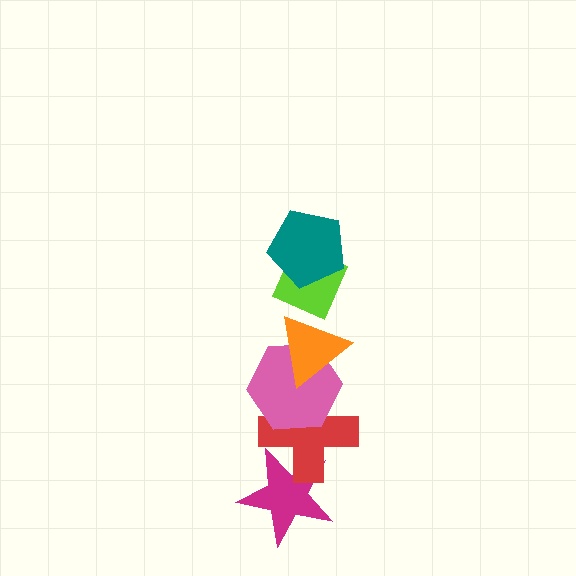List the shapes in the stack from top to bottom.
From top to bottom: the teal pentagon, the lime diamond, the orange triangle, the pink hexagon, the red cross, the magenta star.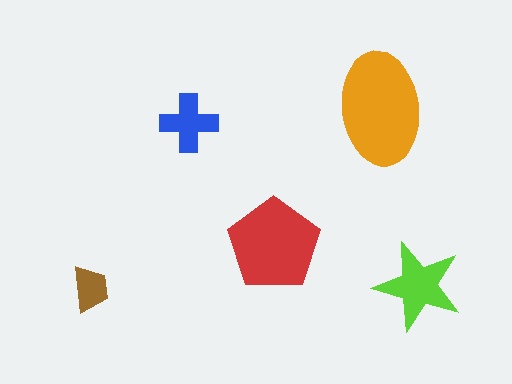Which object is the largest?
The orange ellipse.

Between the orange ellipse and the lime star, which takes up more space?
The orange ellipse.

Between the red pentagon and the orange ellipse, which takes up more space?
The orange ellipse.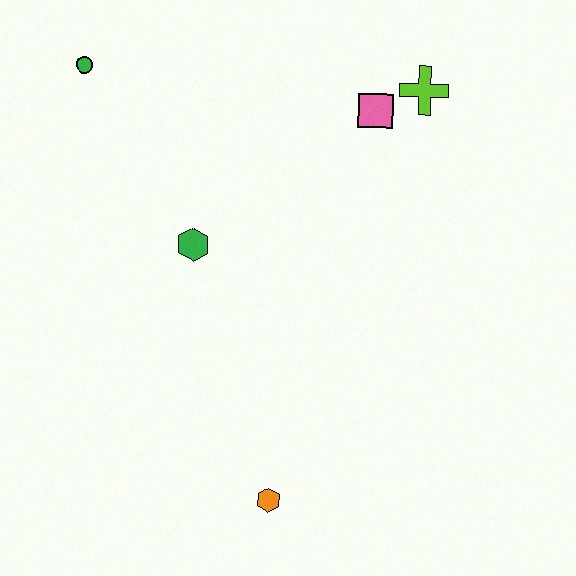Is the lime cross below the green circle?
Yes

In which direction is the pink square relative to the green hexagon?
The pink square is to the right of the green hexagon.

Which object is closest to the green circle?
The green hexagon is closest to the green circle.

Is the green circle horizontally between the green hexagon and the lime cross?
No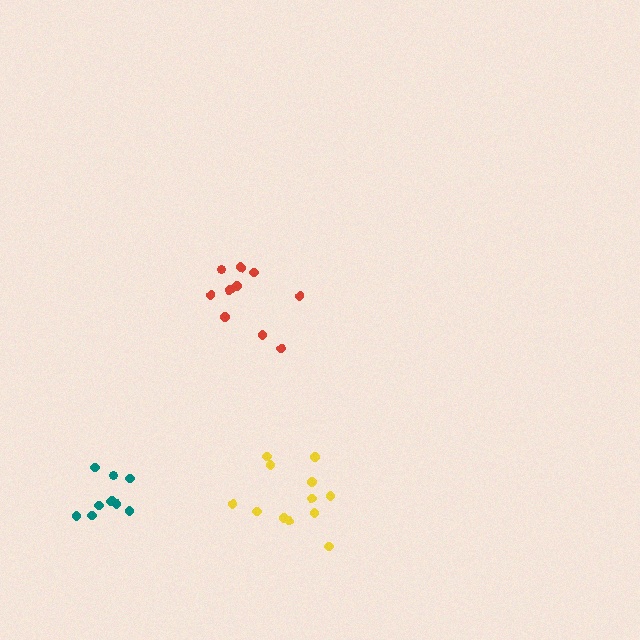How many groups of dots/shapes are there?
There are 3 groups.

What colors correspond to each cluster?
The clusters are colored: teal, yellow, red.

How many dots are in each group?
Group 1: 9 dots, Group 2: 12 dots, Group 3: 10 dots (31 total).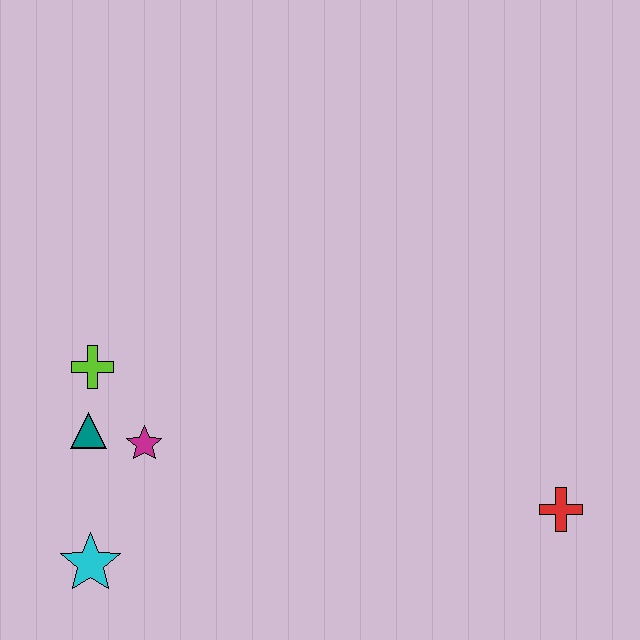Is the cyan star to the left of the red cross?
Yes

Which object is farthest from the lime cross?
The red cross is farthest from the lime cross.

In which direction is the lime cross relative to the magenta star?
The lime cross is above the magenta star.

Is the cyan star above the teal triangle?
No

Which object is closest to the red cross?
The magenta star is closest to the red cross.